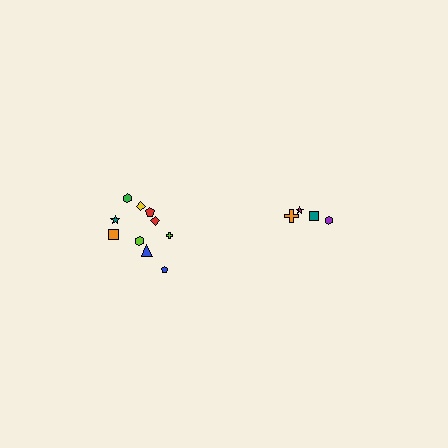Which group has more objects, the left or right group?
The left group.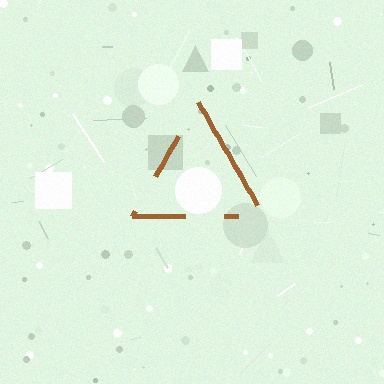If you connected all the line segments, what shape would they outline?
They would outline a triangle.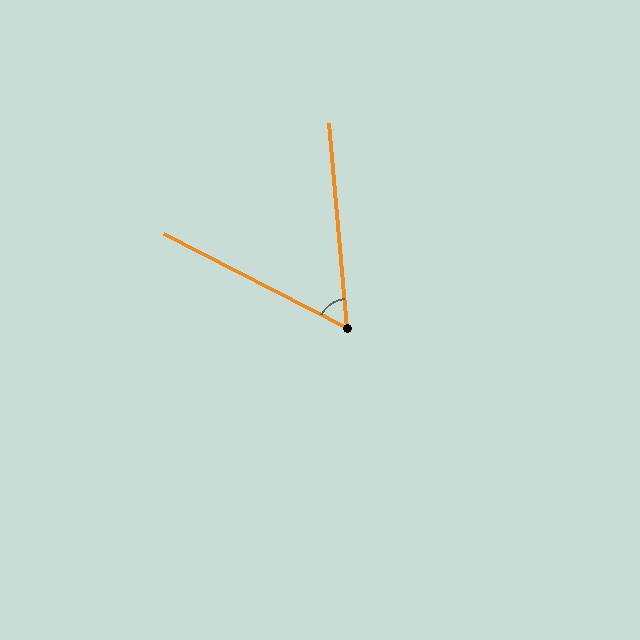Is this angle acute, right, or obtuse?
It is acute.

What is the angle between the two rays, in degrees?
Approximately 58 degrees.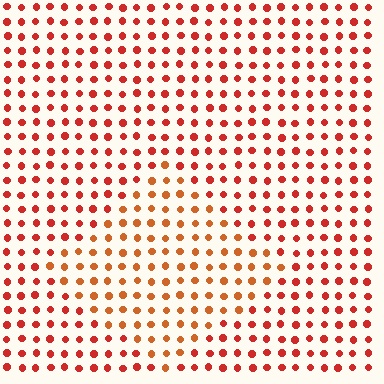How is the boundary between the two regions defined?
The boundary is defined purely by a slight shift in hue (about 22 degrees). Spacing, size, and orientation are identical on both sides.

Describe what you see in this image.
The image is filled with small red elements in a uniform arrangement. A diamond-shaped region is visible where the elements are tinted to a slightly different hue, forming a subtle color boundary.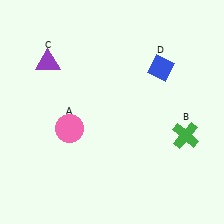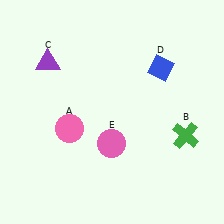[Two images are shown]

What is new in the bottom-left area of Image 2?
A pink circle (E) was added in the bottom-left area of Image 2.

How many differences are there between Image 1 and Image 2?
There is 1 difference between the two images.